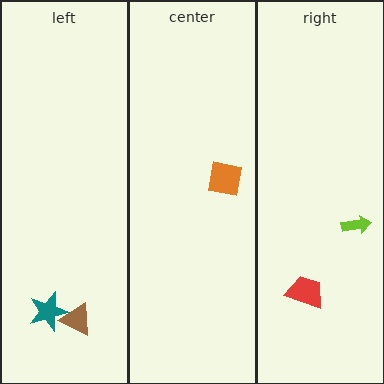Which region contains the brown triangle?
The left region.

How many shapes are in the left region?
2.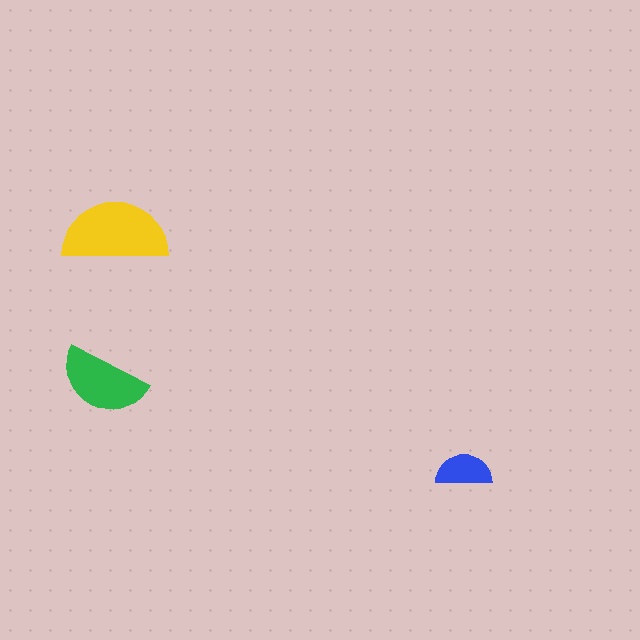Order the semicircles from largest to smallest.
the yellow one, the green one, the blue one.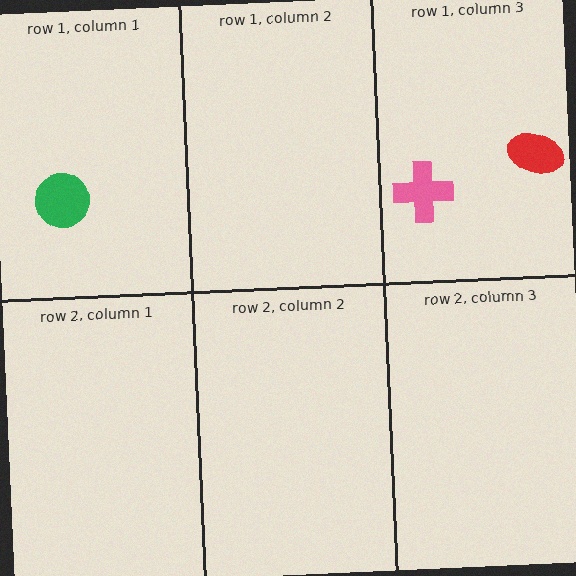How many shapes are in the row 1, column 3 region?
2.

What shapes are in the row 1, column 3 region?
The pink cross, the red ellipse.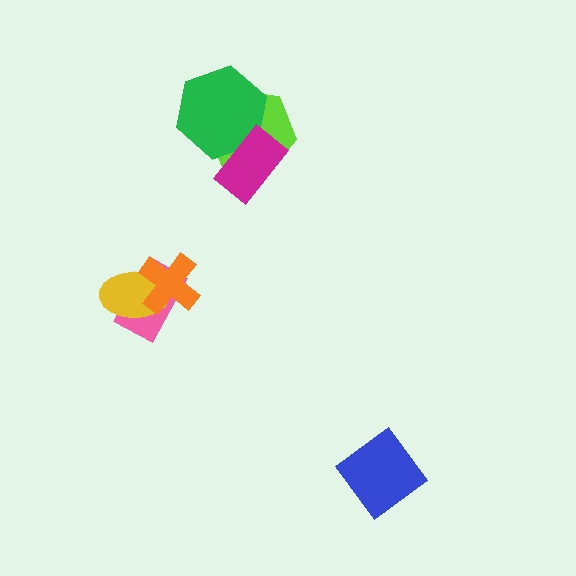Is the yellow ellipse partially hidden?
Yes, it is partially covered by another shape.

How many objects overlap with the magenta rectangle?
2 objects overlap with the magenta rectangle.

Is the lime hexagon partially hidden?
Yes, it is partially covered by another shape.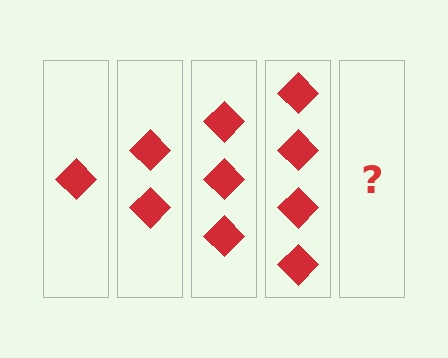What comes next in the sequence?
The next element should be 5 diamonds.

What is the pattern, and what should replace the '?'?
The pattern is that each step adds one more diamond. The '?' should be 5 diamonds.